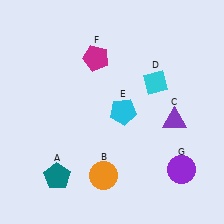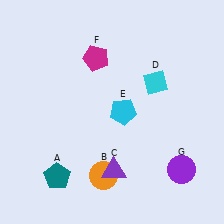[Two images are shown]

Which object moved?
The purple triangle (C) moved left.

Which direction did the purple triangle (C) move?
The purple triangle (C) moved left.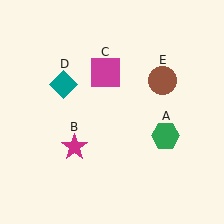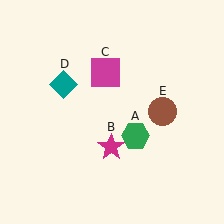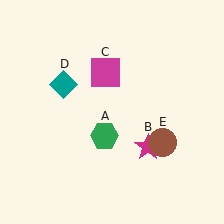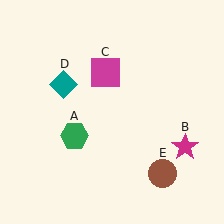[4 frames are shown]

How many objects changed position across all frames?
3 objects changed position: green hexagon (object A), magenta star (object B), brown circle (object E).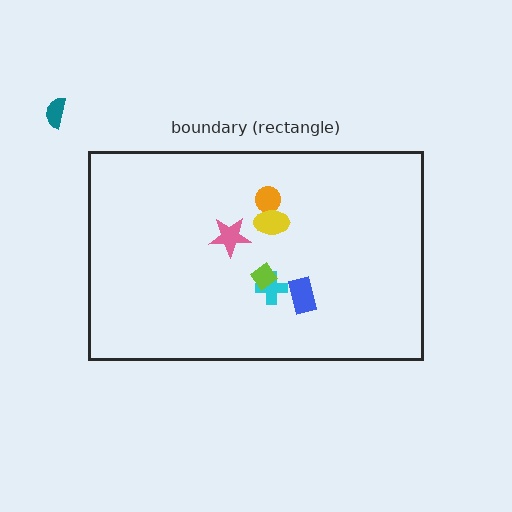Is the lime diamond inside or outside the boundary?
Inside.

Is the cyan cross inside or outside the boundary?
Inside.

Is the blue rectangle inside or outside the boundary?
Inside.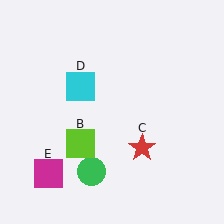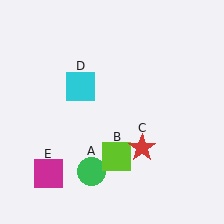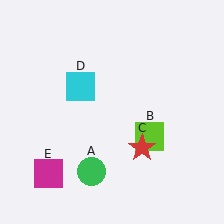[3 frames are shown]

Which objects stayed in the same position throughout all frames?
Green circle (object A) and red star (object C) and cyan square (object D) and magenta square (object E) remained stationary.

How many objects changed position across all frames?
1 object changed position: lime square (object B).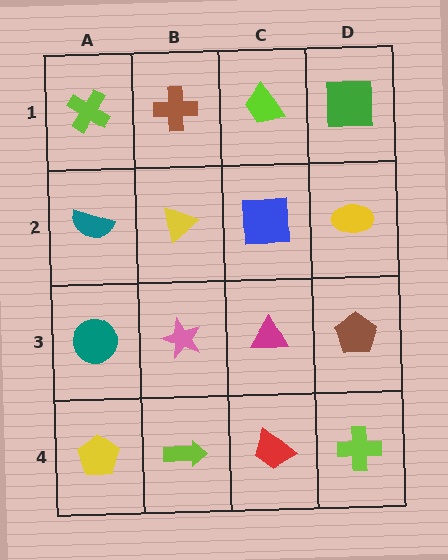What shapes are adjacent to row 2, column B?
A brown cross (row 1, column B), a pink star (row 3, column B), a teal semicircle (row 2, column A), a blue square (row 2, column C).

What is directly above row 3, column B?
A yellow triangle.